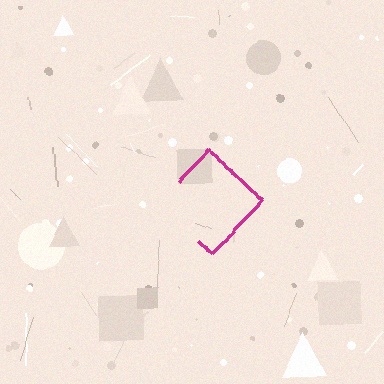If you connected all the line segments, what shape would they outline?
They would outline a diamond.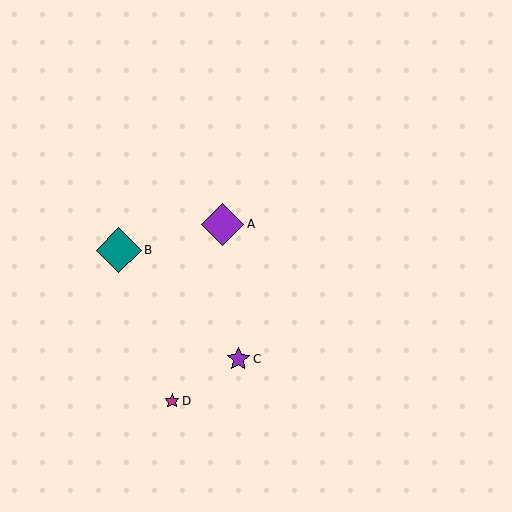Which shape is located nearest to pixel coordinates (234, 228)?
The purple diamond (labeled A) at (223, 224) is nearest to that location.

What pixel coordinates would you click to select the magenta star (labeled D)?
Click at (172, 401) to select the magenta star D.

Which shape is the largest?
The teal diamond (labeled B) is the largest.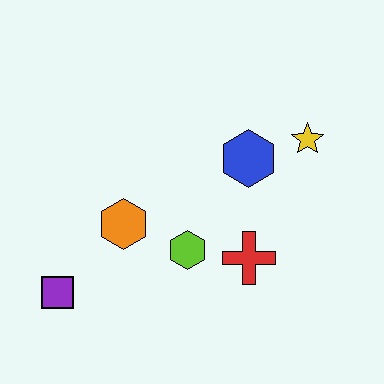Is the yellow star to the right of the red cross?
Yes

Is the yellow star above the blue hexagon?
Yes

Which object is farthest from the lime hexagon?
The yellow star is farthest from the lime hexagon.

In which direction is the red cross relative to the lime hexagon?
The red cross is to the right of the lime hexagon.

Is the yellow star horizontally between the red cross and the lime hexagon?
No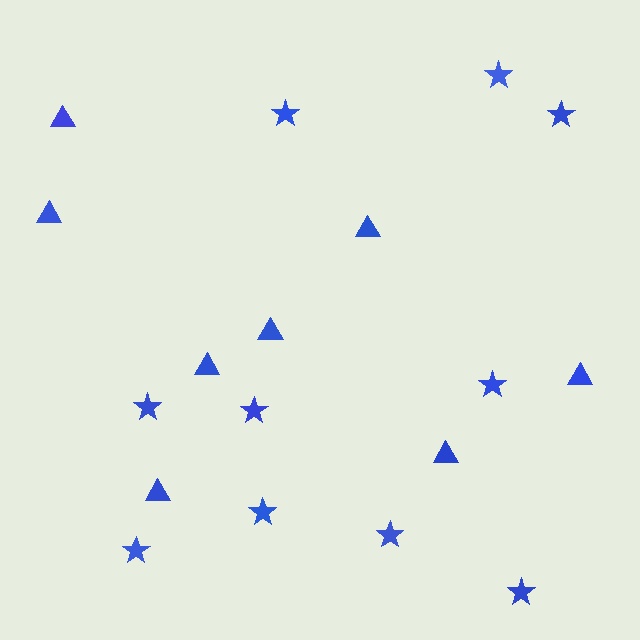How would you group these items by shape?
There are 2 groups: one group of triangles (8) and one group of stars (10).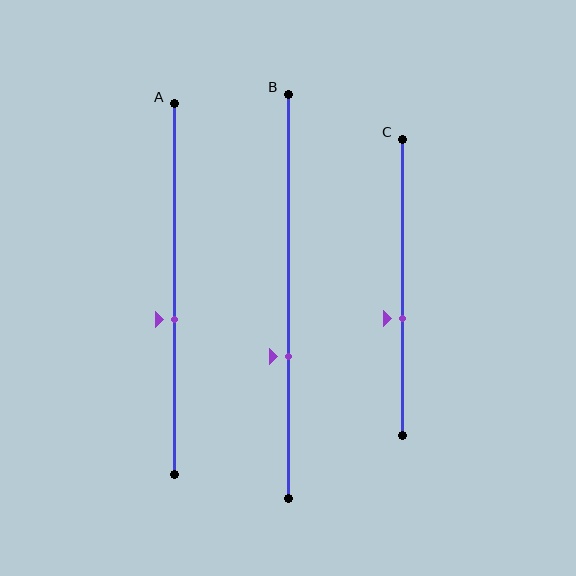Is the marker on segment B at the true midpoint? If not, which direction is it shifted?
No, the marker on segment B is shifted downward by about 15% of the segment length.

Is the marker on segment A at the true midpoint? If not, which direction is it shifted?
No, the marker on segment A is shifted downward by about 8% of the segment length.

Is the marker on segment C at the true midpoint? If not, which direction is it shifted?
No, the marker on segment C is shifted downward by about 11% of the segment length.